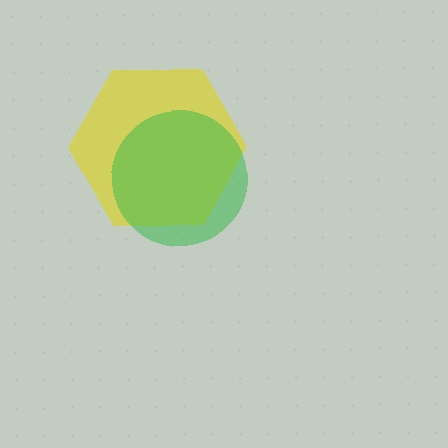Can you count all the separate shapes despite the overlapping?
Yes, there are 2 separate shapes.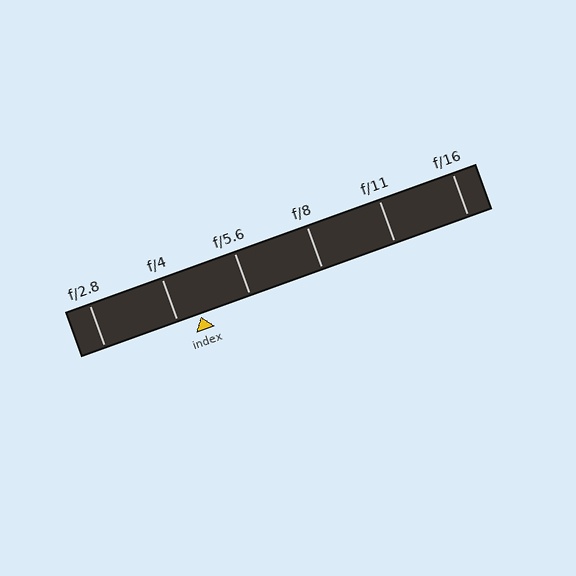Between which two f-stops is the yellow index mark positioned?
The index mark is between f/4 and f/5.6.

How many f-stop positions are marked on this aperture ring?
There are 6 f-stop positions marked.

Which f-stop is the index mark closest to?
The index mark is closest to f/4.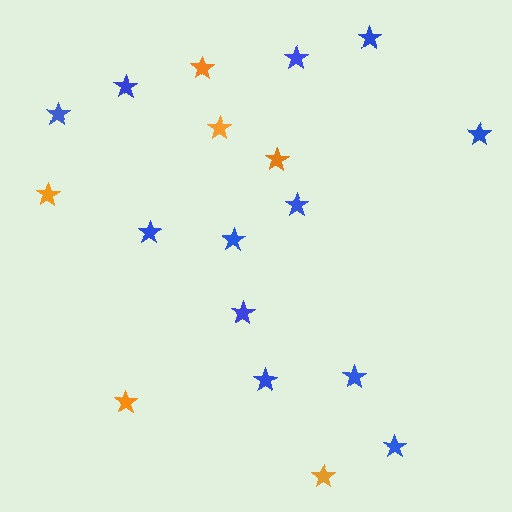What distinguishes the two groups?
There are 2 groups: one group of blue stars (12) and one group of orange stars (6).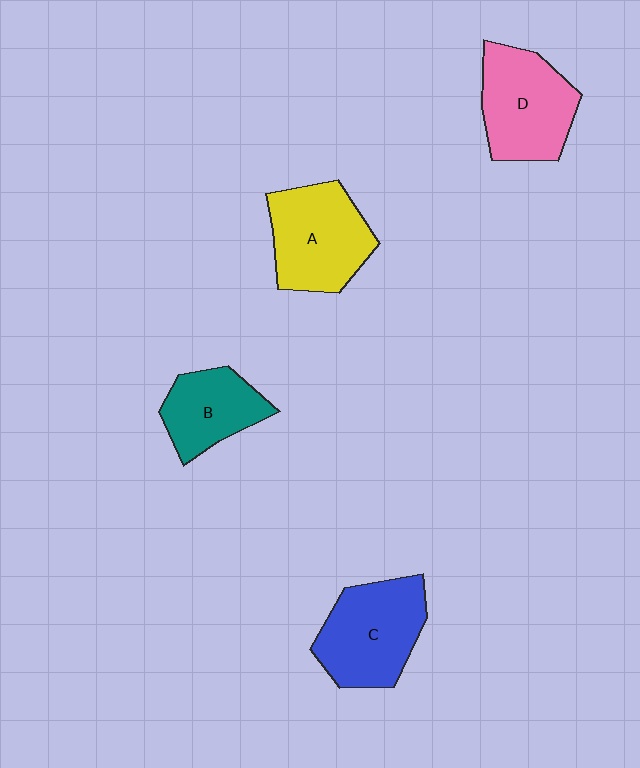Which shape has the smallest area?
Shape B (teal).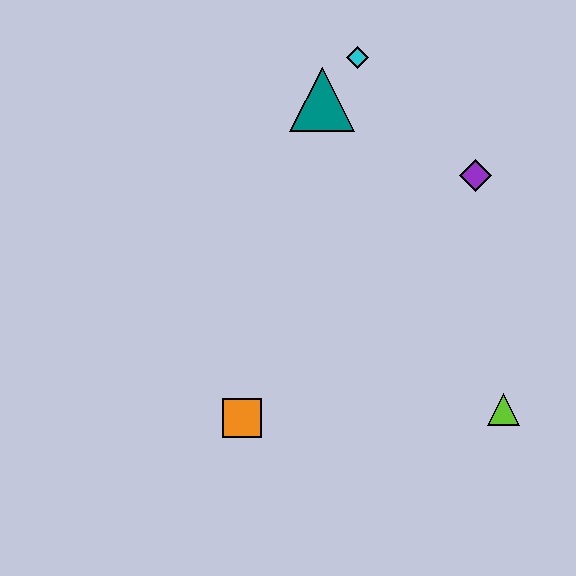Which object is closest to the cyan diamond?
The teal triangle is closest to the cyan diamond.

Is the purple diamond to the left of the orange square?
No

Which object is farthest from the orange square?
The cyan diamond is farthest from the orange square.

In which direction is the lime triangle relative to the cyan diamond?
The lime triangle is below the cyan diamond.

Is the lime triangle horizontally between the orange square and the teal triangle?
No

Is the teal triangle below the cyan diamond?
Yes